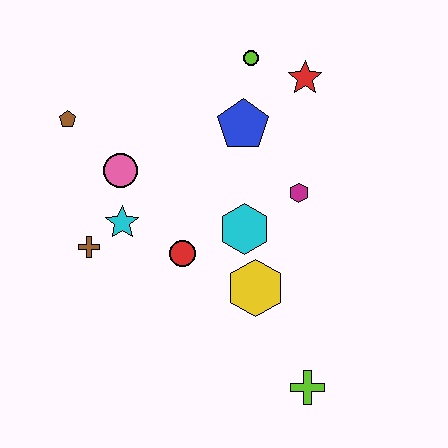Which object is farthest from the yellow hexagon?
The brown pentagon is farthest from the yellow hexagon.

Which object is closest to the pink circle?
The cyan star is closest to the pink circle.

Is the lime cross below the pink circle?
Yes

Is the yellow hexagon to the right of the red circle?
Yes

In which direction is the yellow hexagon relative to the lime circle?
The yellow hexagon is below the lime circle.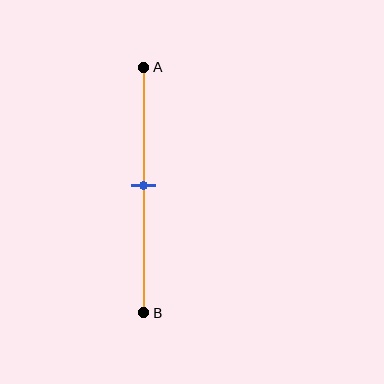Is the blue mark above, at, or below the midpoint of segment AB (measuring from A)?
The blue mark is approximately at the midpoint of segment AB.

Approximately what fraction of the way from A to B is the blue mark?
The blue mark is approximately 50% of the way from A to B.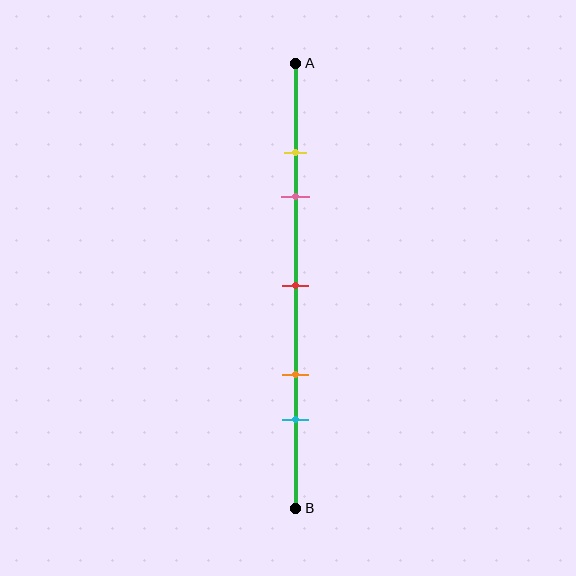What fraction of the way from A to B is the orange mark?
The orange mark is approximately 70% (0.7) of the way from A to B.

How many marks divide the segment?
There are 5 marks dividing the segment.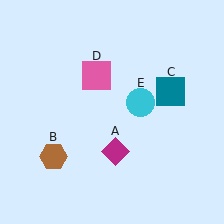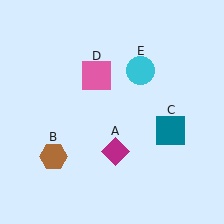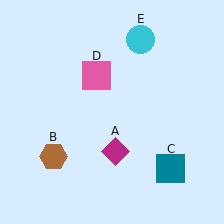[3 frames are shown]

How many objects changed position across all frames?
2 objects changed position: teal square (object C), cyan circle (object E).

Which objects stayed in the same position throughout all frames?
Magenta diamond (object A) and brown hexagon (object B) and pink square (object D) remained stationary.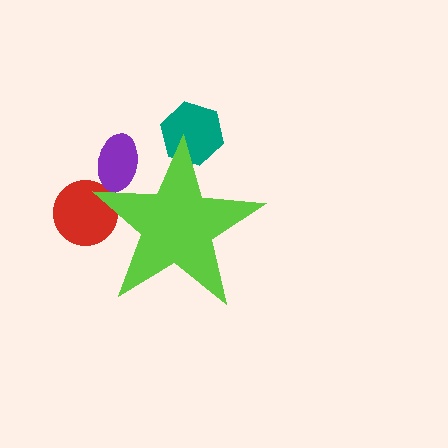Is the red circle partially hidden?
Yes, the red circle is partially hidden behind the lime star.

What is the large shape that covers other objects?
A lime star.